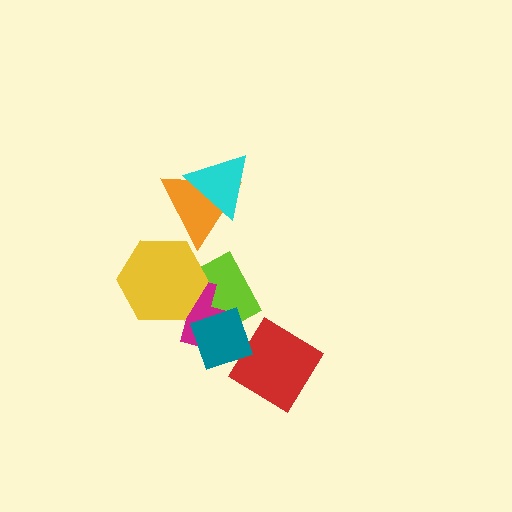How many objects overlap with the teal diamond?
3 objects overlap with the teal diamond.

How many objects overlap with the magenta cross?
3 objects overlap with the magenta cross.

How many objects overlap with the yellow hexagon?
2 objects overlap with the yellow hexagon.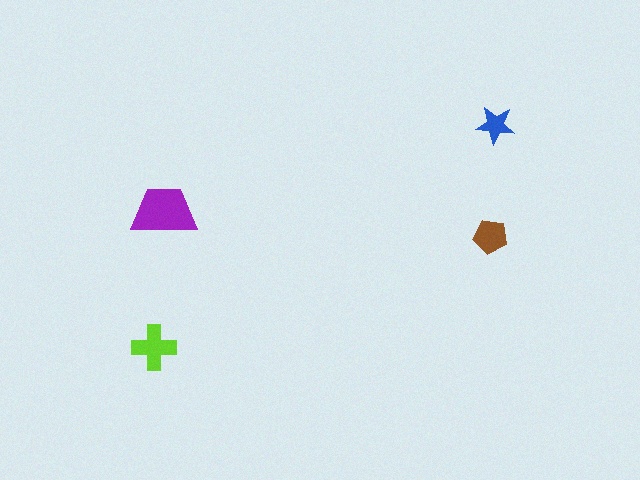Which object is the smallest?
The blue star.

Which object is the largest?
The purple trapezoid.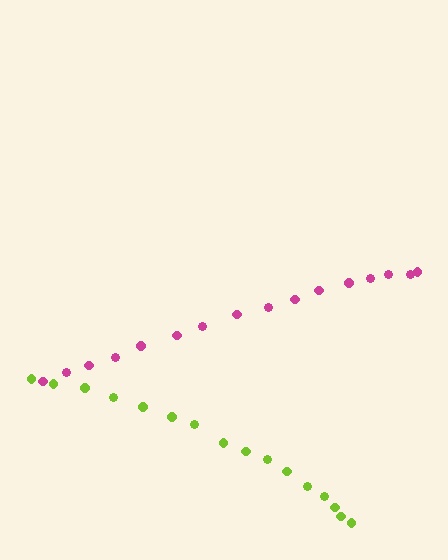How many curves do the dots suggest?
There are 2 distinct paths.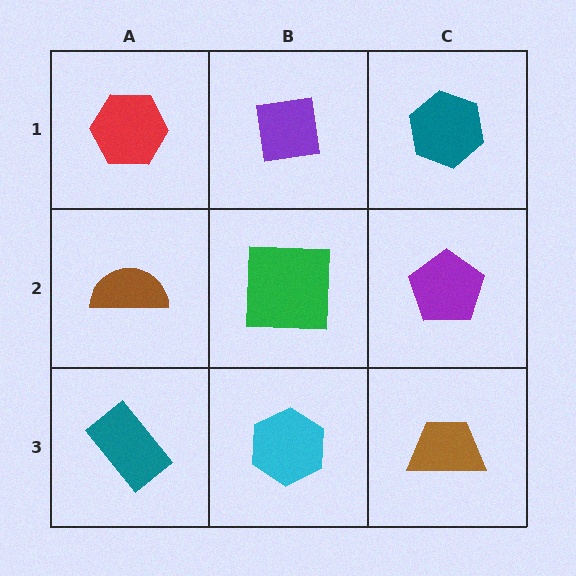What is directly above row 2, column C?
A teal hexagon.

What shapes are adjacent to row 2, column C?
A teal hexagon (row 1, column C), a brown trapezoid (row 3, column C), a green square (row 2, column B).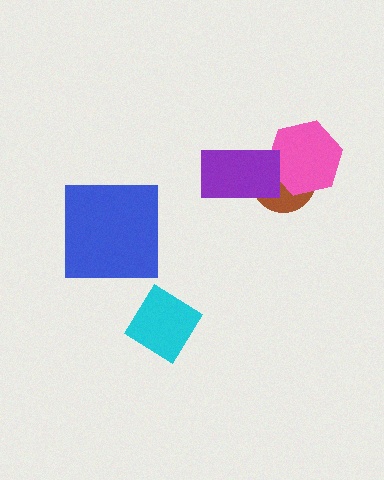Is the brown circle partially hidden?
Yes, it is partially covered by another shape.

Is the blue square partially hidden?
No, no other shape covers it.